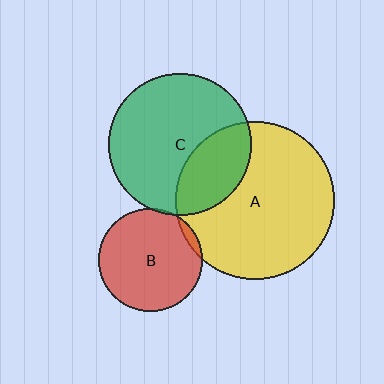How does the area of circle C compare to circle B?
Approximately 1.9 times.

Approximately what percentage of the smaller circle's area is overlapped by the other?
Approximately 5%.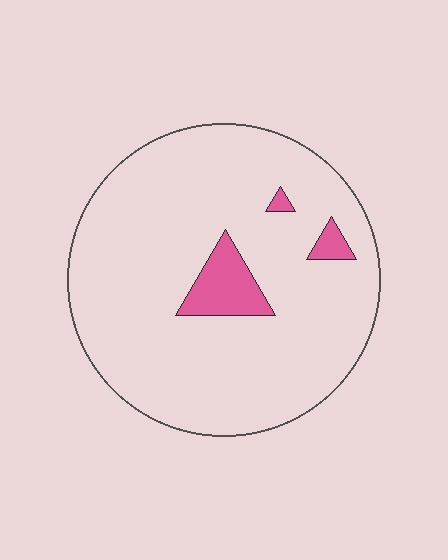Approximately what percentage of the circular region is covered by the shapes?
Approximately 10%.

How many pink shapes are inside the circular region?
3.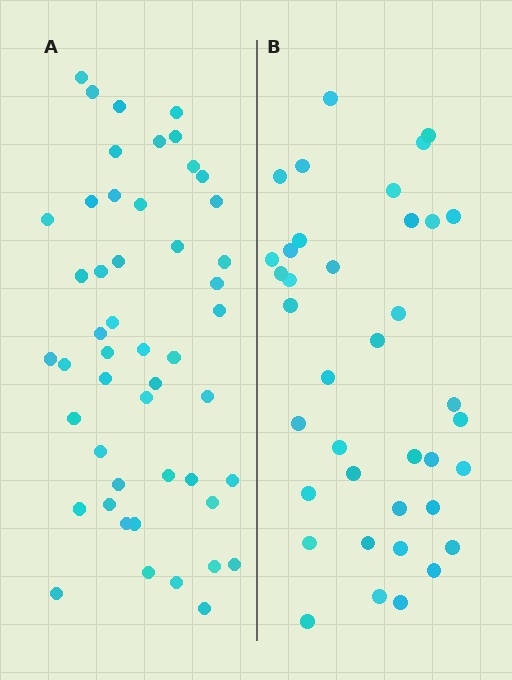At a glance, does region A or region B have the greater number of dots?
Region A (the left region) has more dots.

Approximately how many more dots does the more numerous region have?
Region A has roughly 12 or so more dots than region B.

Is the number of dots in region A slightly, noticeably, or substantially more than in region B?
Region A has noticeably more, but not dramatically so. The ratio is roughly 1.3 to 1.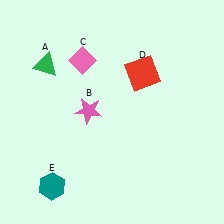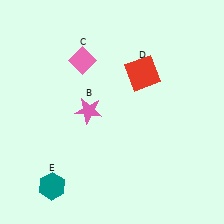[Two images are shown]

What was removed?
The green triangle (A) was removed in Image 2.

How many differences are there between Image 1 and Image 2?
There is 1 difference between the two images.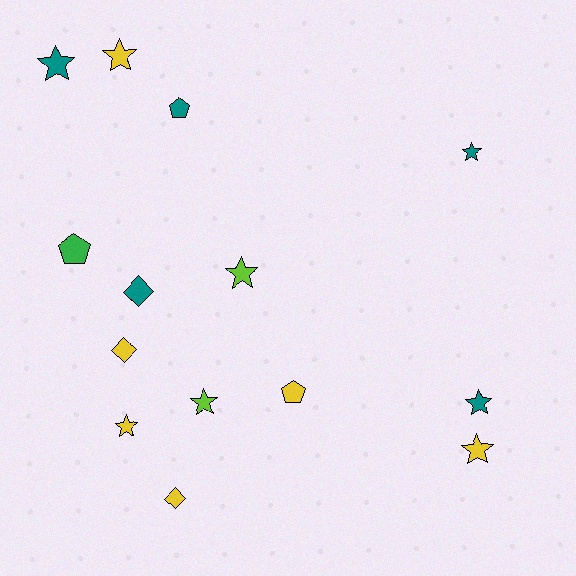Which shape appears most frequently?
Star, with 8 objects.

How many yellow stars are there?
There are 3 yellow stars.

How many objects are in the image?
There are 14 objects.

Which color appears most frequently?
Yellow, with 6 objects.